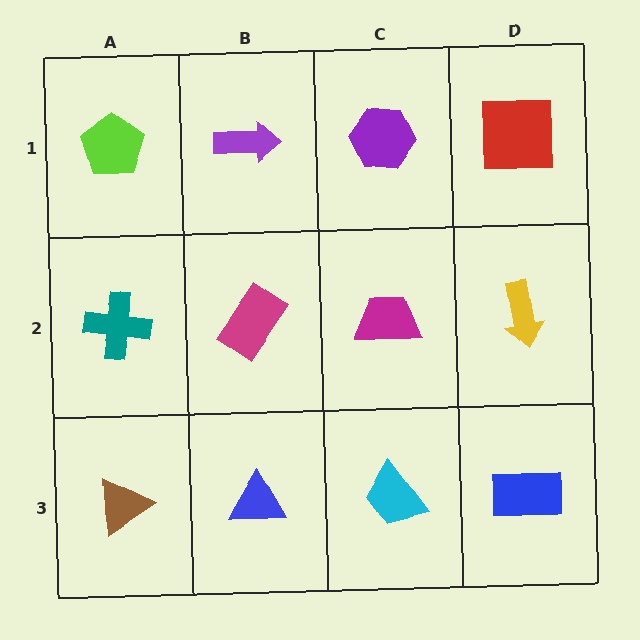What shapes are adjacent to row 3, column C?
A magenta trapezoid (row 2, column C), a blue triangle (row 3, column B), a blue rectangle (row 3, column D).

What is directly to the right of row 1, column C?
A red square.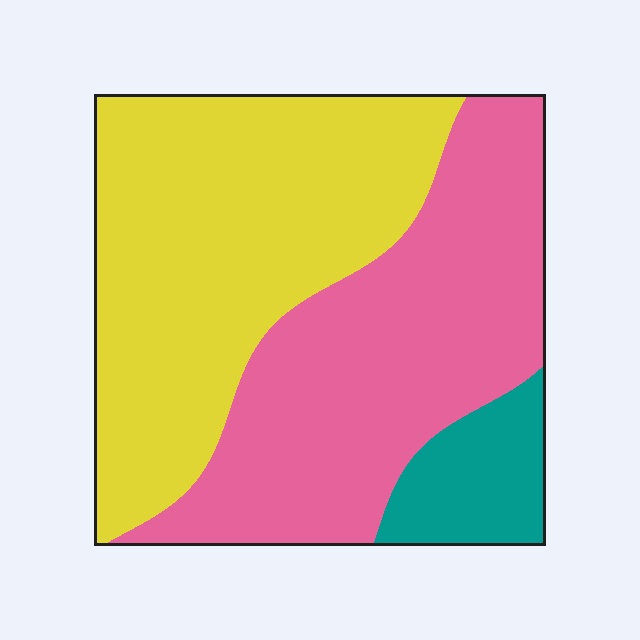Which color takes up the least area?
Teal, at roughly 10%.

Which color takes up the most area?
Yellow, at roughly 45%.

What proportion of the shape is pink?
Pink covers around 45% of the shape.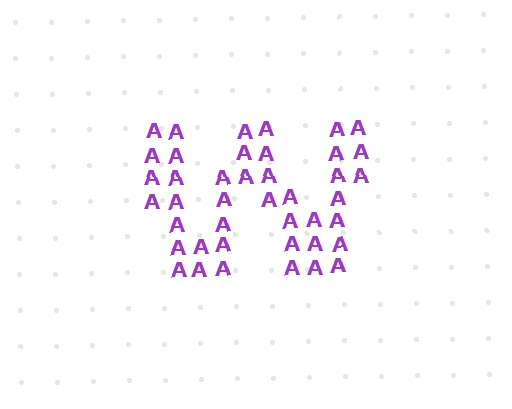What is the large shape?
The large shape is the letter W.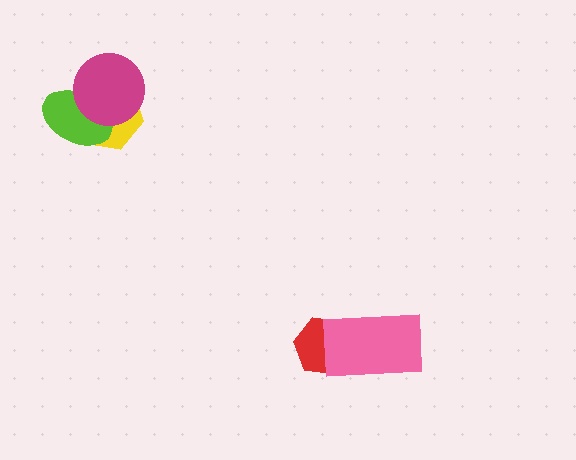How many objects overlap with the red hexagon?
1 object overlaps with the red hexagon.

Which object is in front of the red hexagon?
The pink rectangle is in front of the red hexagon.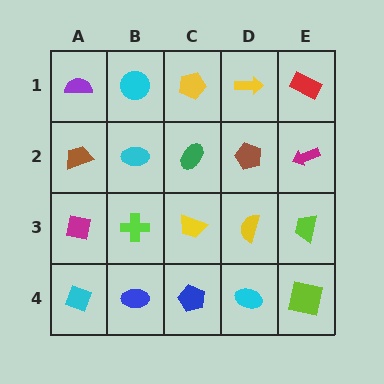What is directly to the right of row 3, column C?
A yellow semicircle.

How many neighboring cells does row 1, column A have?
2.